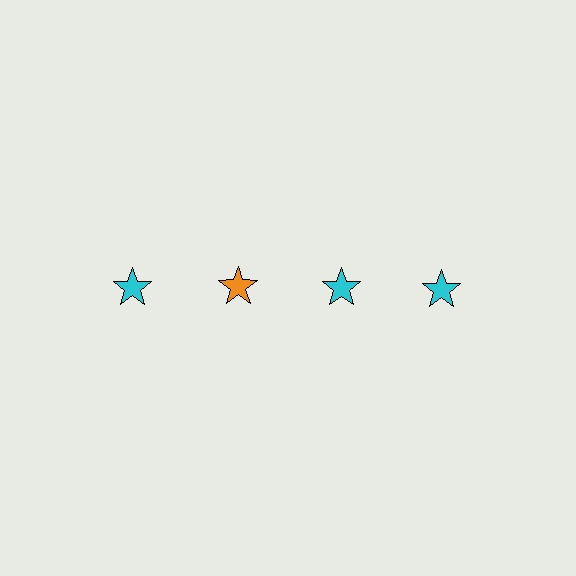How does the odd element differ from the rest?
It has a different color: orange instead of cyan.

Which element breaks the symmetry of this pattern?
The orange star in the top row, second from left column breaks the symmetry. All other shapes are cyan stars.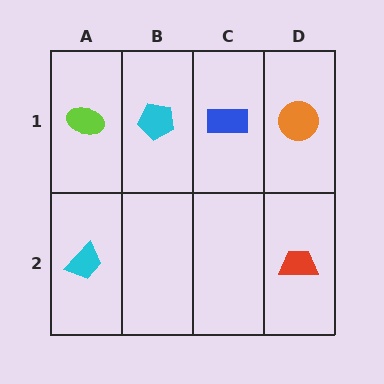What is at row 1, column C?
A blue rectangle.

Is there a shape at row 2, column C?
No, that cell is empty.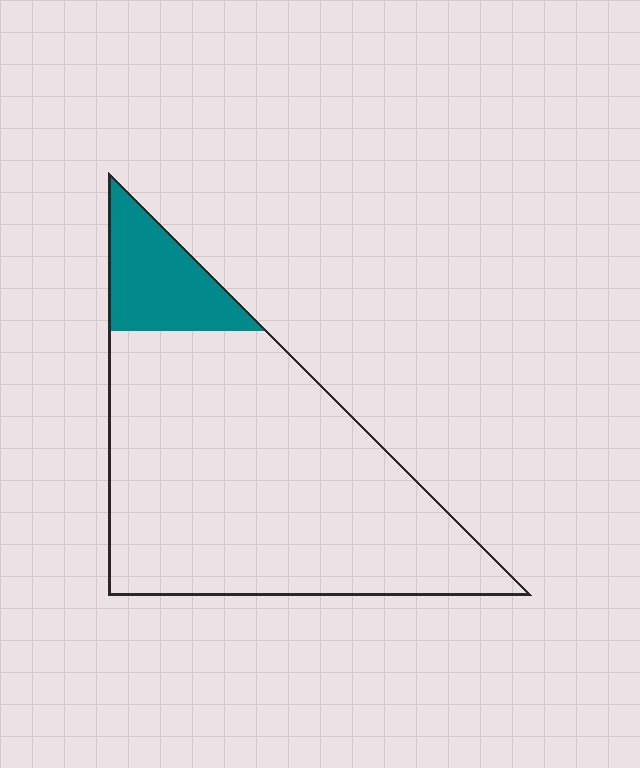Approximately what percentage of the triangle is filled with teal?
Approximately 15%.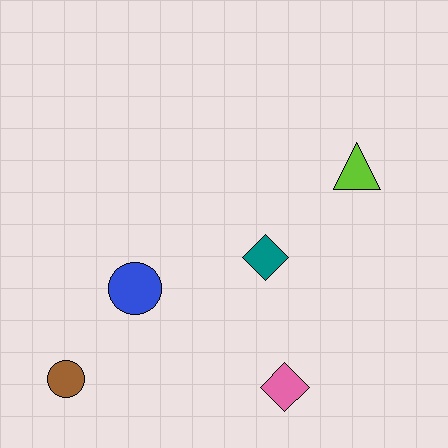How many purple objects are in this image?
There are no purple objects.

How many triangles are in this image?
There is 1 triangle.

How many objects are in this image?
There are 5 objects.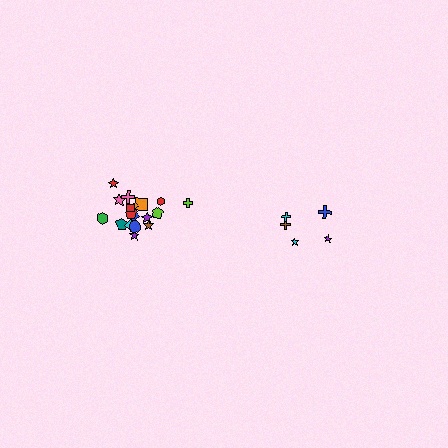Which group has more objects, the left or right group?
The left group.